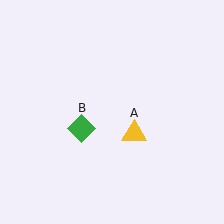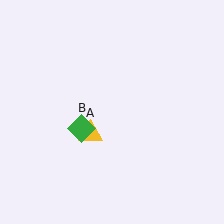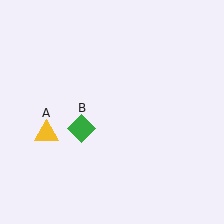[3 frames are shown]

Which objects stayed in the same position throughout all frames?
Green diamond (object B) remained stationary.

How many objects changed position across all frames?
1 object changed position: yellow triangle (object A).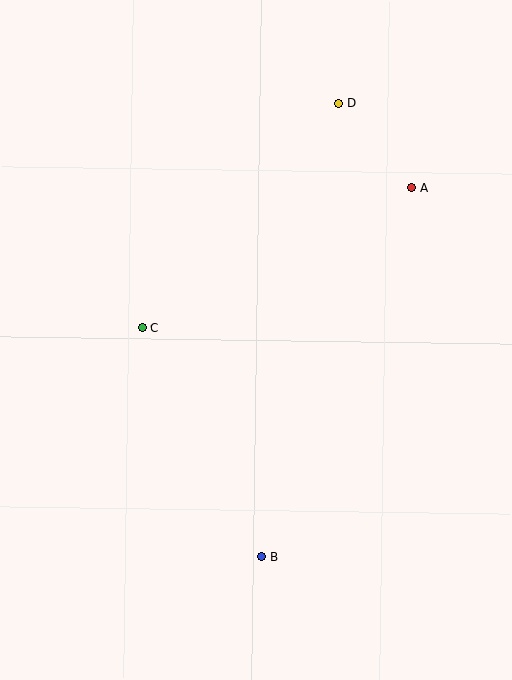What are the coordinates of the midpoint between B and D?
The midpoint between B and D is at (301, 330).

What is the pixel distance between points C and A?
The distance between C and A is 304 pixels.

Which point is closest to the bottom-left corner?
Point B is closest to the bottom-left corner.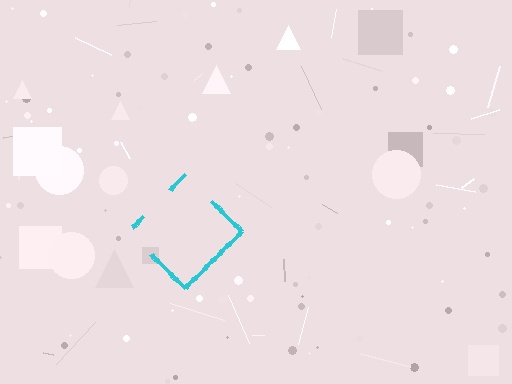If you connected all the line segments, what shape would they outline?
They would outline a diamond.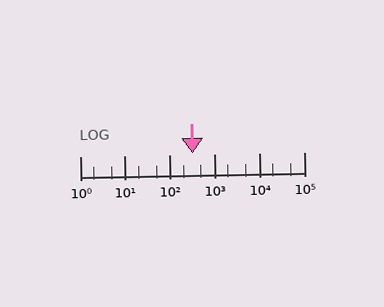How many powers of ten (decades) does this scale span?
The scale spans 5 decades, from 1 to 100000.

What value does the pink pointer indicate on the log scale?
The pointer indicates approximately 320.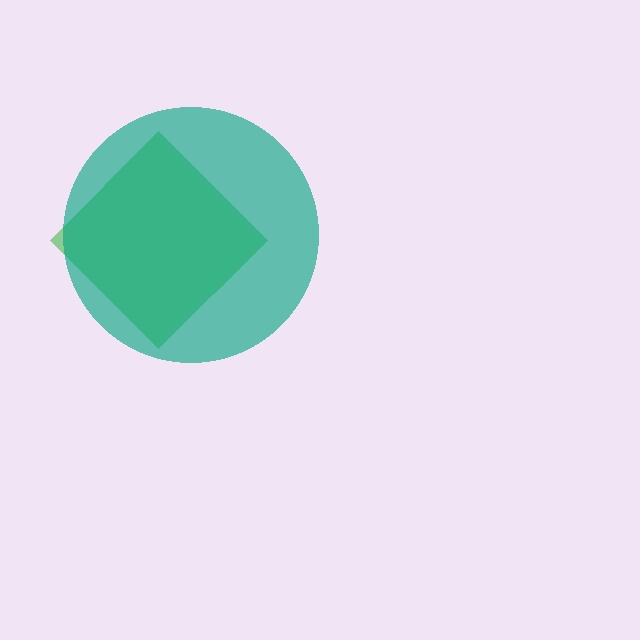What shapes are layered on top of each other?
The layered shapes are: a green diamond, a teal circle.